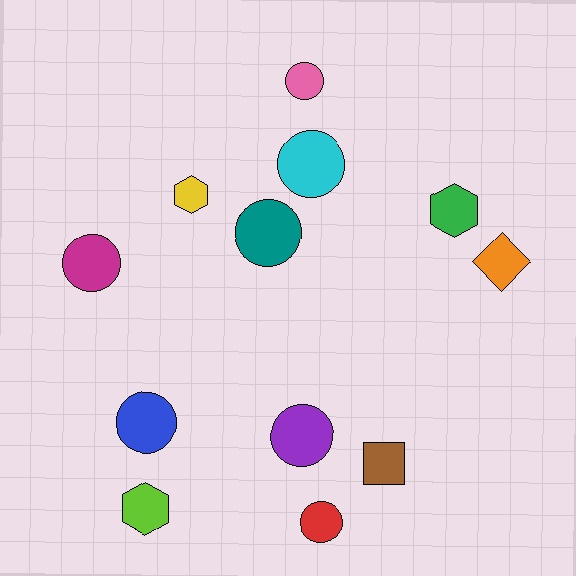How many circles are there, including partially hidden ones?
There are 7 circles.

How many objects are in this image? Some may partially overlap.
There are 12 objects.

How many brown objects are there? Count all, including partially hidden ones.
There is 1 brown object.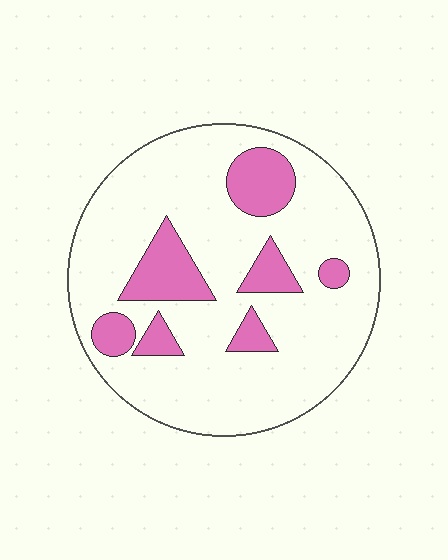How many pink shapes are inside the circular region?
7.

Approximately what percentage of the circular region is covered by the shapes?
Approximately 20%.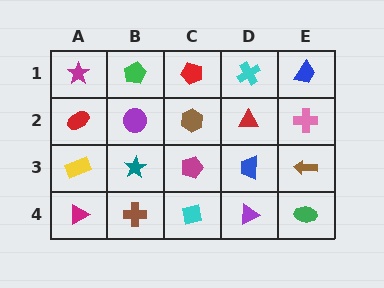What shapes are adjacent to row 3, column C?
A brown hexagon (row 2, column C), a cyan square (row 4, column C), a teal star (row 3, column B), a blue trapezoid (row 3, column D).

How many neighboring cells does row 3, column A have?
3.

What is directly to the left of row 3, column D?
A magenta pentagon.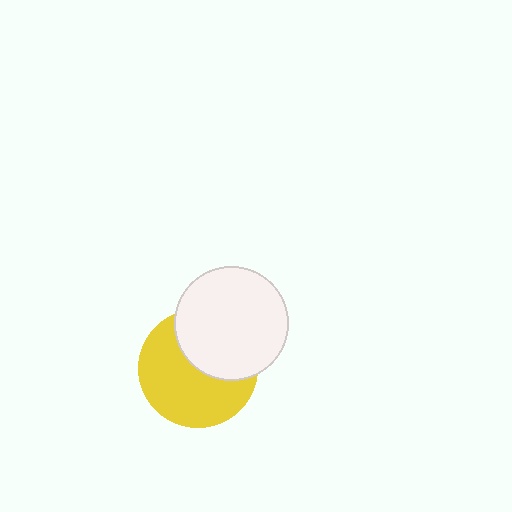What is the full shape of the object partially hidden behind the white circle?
The partially hidden object is a yellow circle.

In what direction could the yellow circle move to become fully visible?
The yellow circle could move toward the lower-left. That would shift it out from behind the white circle entirely.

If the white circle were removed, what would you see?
You would see the complete yellow circle.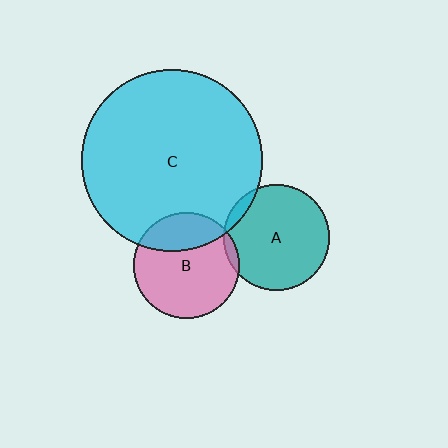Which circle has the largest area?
Circle C (cyan).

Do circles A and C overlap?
Yes.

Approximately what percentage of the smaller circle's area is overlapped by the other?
Approximately 5%.